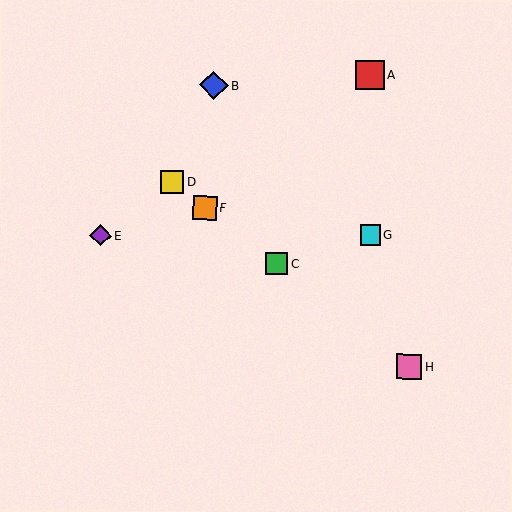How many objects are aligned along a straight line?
4 objects (C, D, F, H) are aligned along a straight line.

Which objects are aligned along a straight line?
Objects C, D, F, H are aligned along a straight line.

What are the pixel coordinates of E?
Object E is at (101, 236).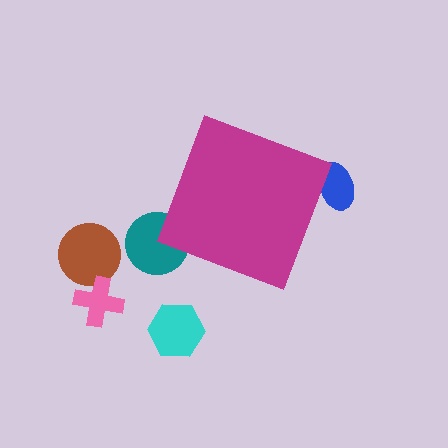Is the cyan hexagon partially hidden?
No, the cyan hexagon is fully visible.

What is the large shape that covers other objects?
A magenta diamond.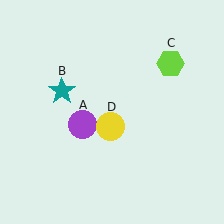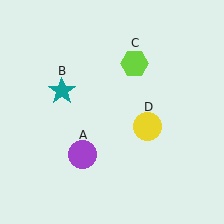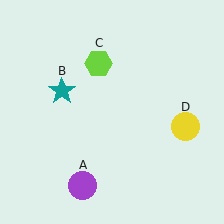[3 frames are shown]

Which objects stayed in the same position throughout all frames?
Teal star (object B) remained stationary.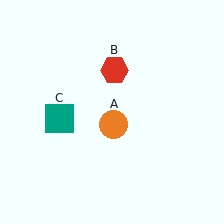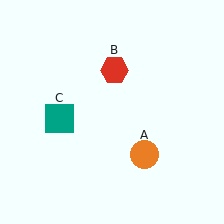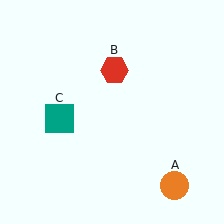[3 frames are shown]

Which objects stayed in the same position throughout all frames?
Red hexagon (object B) and teal square (object C) remained stationary.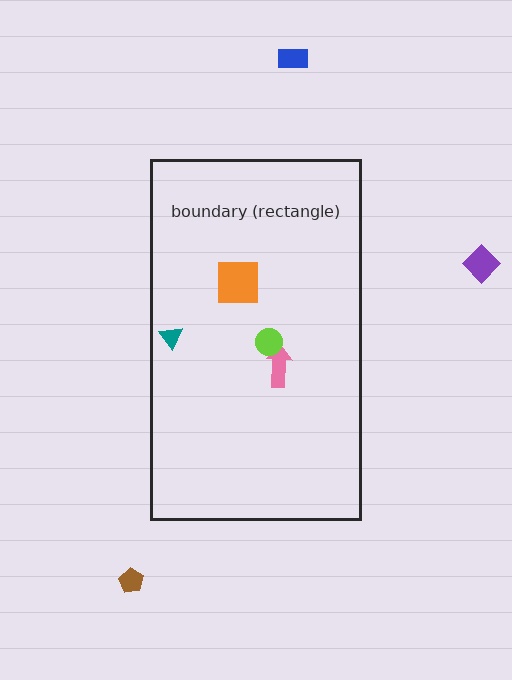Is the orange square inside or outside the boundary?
Inside.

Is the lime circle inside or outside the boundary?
Inside.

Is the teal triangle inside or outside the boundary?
Inside.